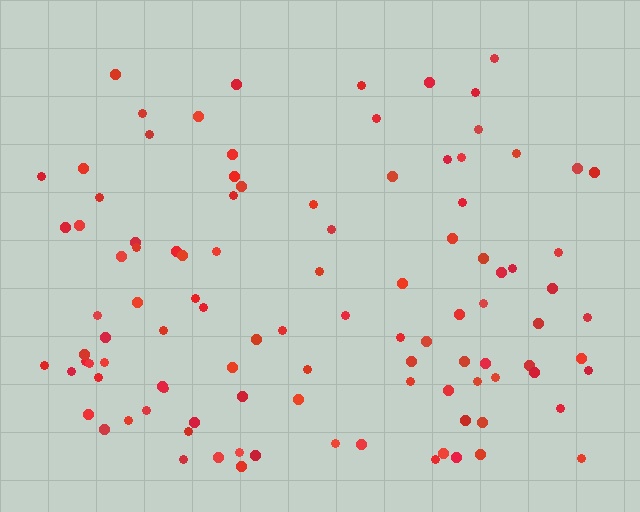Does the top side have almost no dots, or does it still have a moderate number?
Still a moderate number, just noticeably fewer than the bottom.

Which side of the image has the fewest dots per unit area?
The top.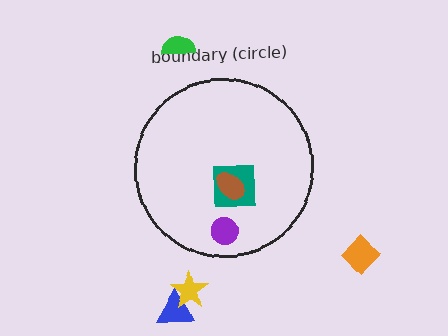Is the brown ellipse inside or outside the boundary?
Inside.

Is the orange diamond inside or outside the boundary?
Outside.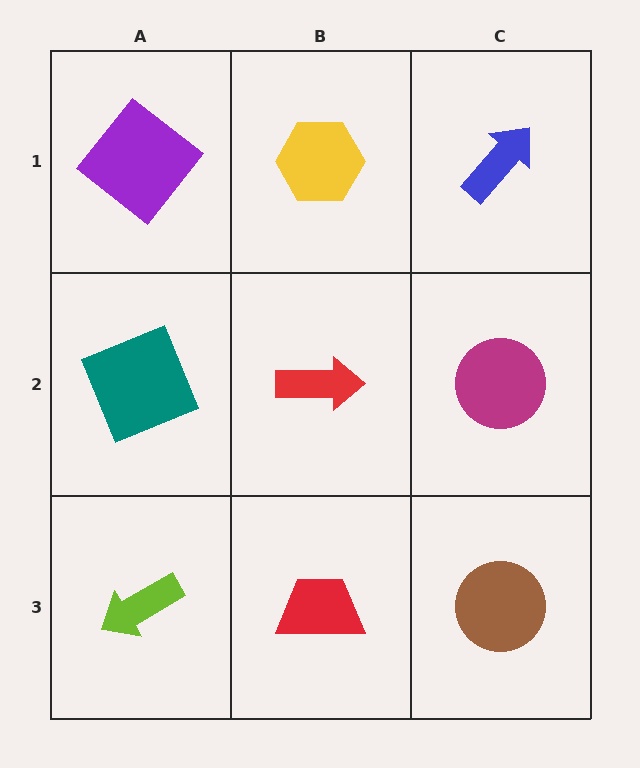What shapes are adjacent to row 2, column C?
A blue arrow (row 1, column C), a brown circle (row 3, column C), a red arrow (row 2, column B).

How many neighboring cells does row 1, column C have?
2.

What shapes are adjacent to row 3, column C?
A magenta circle (row 2, column C), a red trapezoid (row 3, column B).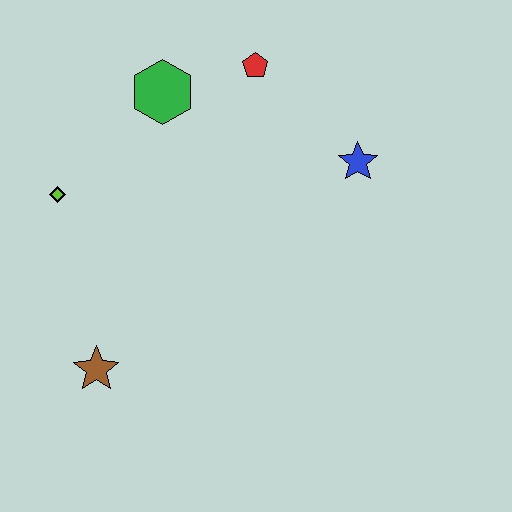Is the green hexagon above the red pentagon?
No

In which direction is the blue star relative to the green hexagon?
The blue star is to the right of the green hexagon.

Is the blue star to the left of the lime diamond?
No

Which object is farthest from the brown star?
The red pentagon is farthest from the brown star.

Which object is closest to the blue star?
The red pentagon is closest to the blue star.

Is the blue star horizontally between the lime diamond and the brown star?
No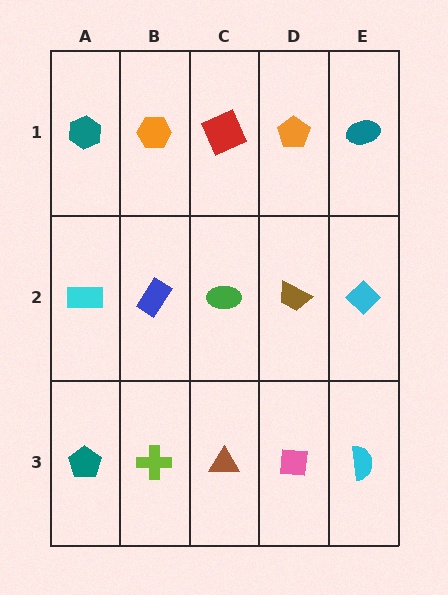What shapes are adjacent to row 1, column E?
A cyan diamond (row 2, column E), an orange pentagon (row 1, column D).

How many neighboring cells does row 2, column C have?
4.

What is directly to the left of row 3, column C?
A lime cross.